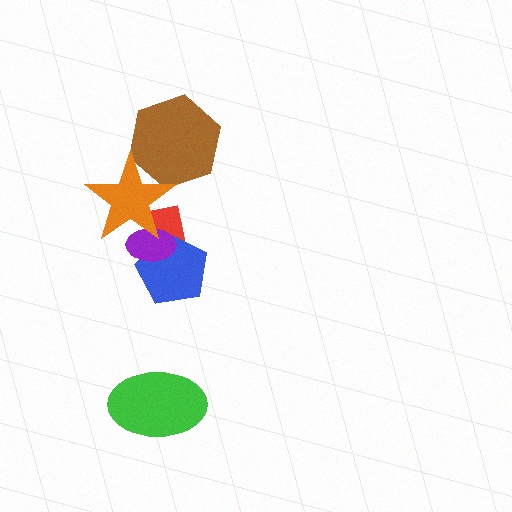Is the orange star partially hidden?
No, no other shape covers it.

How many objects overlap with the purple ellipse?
3 objects overlap with the purple ellipse.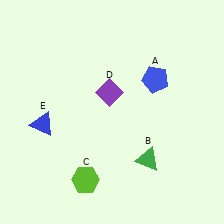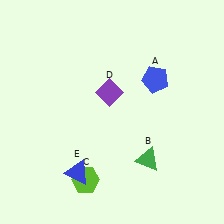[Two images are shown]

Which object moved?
The blue triangle (E) moved down.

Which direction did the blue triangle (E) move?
The blue triangle (E) moved down.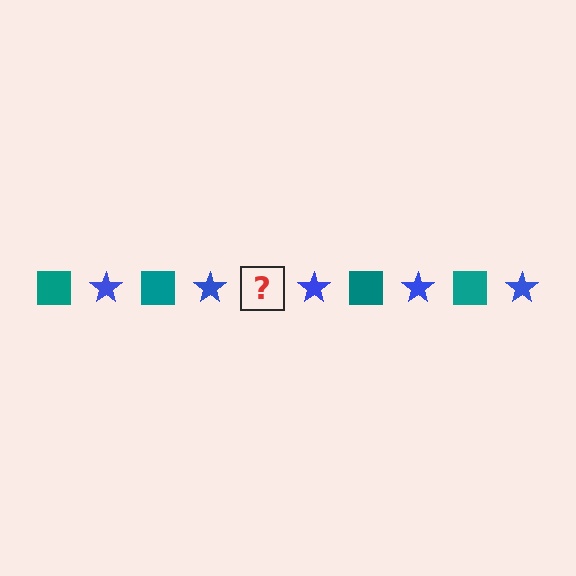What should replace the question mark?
The question mark should be replaced with a teal square.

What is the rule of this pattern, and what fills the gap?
The rule is that the pattern alternates between teal square and blue star. The gap should be filled with a teal square.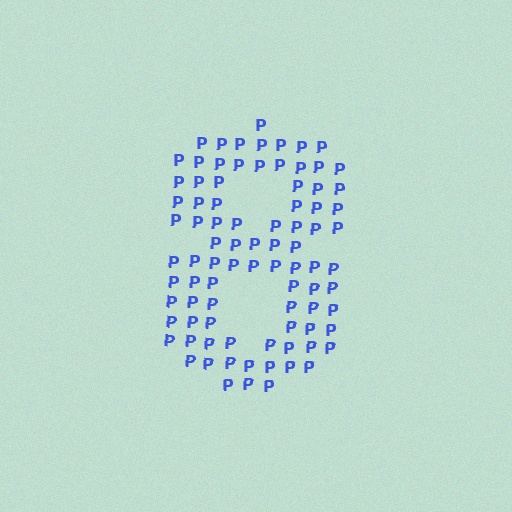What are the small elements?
The small elements are letter P's.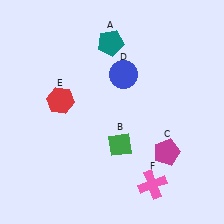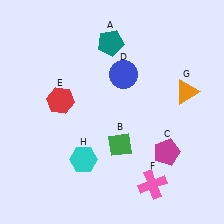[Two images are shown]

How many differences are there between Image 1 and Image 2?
There are 2 differences between the two images.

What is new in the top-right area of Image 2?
An orange triangle (G) was added in the top-right area of Image 2.